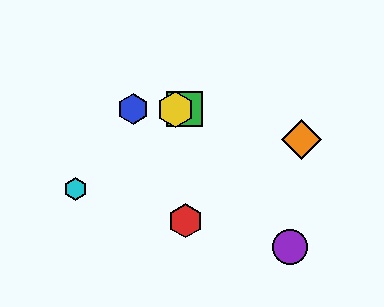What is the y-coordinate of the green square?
The green square is at y≈109.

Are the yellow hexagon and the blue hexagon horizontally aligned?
Yes, both are at y≈109.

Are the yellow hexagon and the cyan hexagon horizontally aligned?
No, the yellow hexagon is at y≈109 and the cyan hexagon is at y≈189.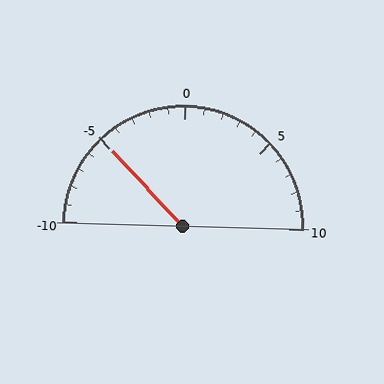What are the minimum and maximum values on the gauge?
The gauge ranges from -10 to 10.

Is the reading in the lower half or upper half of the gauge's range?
The reading is in the lower half of the range (-10 to 10).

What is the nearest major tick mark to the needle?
The nearest major tick mark is -5.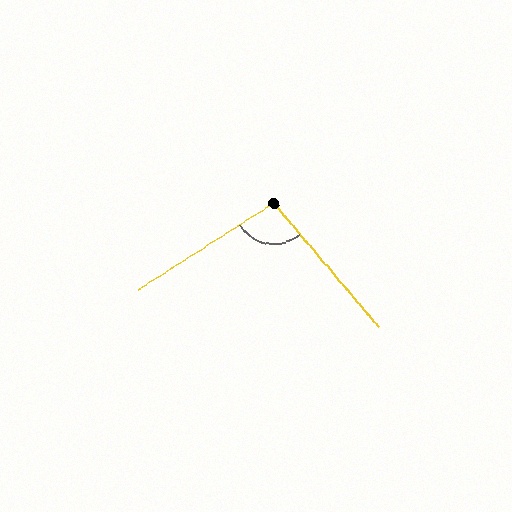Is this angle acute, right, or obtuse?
It is obtuse.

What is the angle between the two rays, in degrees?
Approximately 97 degrees.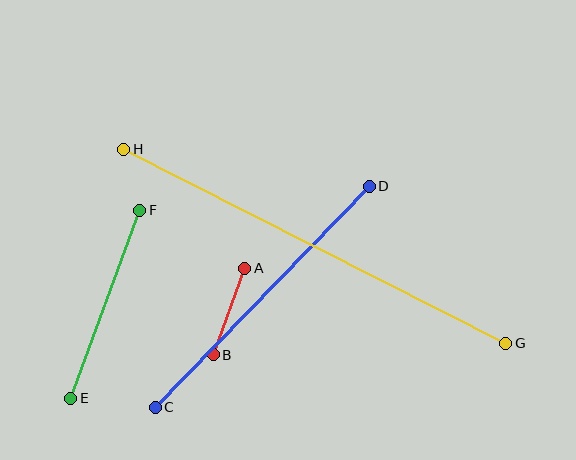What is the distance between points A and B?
The distance is approximately 92 pixels.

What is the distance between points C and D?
The distance is approximately 308 pixels.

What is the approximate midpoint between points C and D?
The midpoint is at approximately (262, 297) pixels.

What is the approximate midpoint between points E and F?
The midpoint is at approximately (105, 304) pixels.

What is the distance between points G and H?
The distance is approximately 429 pixels.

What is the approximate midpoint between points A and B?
The midpoint is at approximately (229, 312) pixels.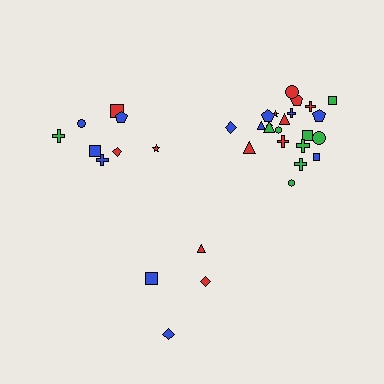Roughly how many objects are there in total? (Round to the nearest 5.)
Roughly 35 objects in total.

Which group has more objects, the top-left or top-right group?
The top-right group.